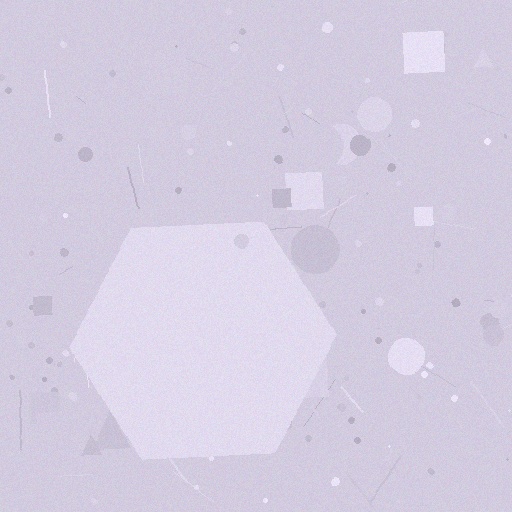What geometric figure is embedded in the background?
A hexagon is embedded in the background.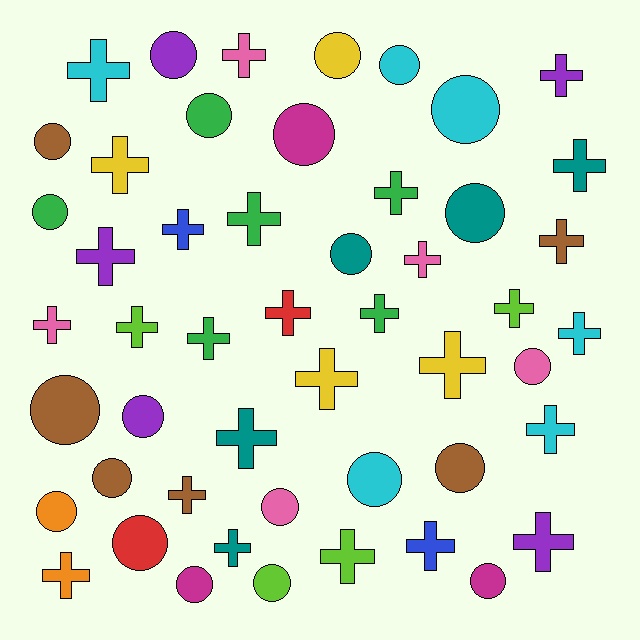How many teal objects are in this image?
There are 5 teal objects.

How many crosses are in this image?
There are 28 crosses.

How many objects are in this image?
There are 50 objects.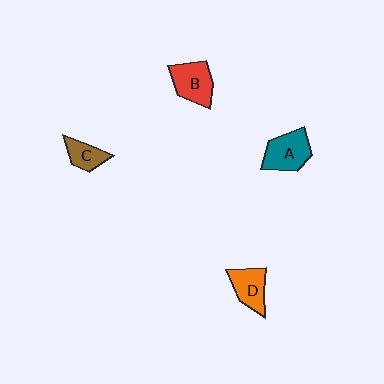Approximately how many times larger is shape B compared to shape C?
Approximately 1.6 times.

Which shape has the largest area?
Shape A (teal).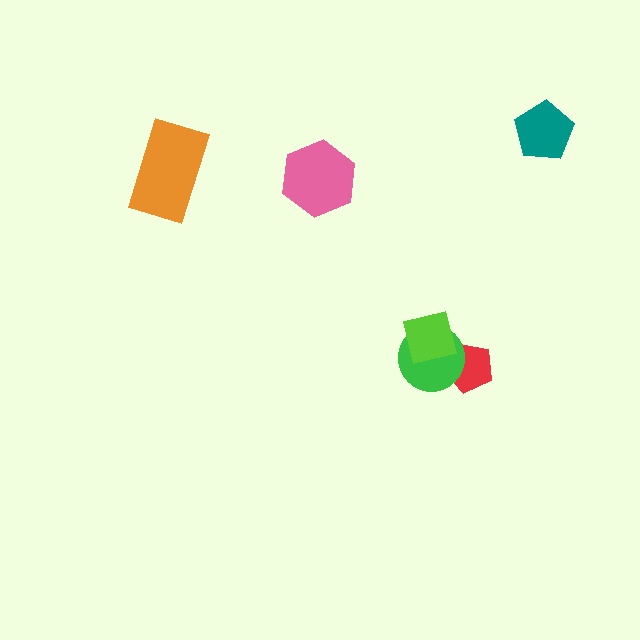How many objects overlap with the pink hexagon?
0 objects overlap with the pink hexagon.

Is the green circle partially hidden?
Yes, it is partially covered by another shape.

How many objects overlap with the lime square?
2 objects overlap with the lime square.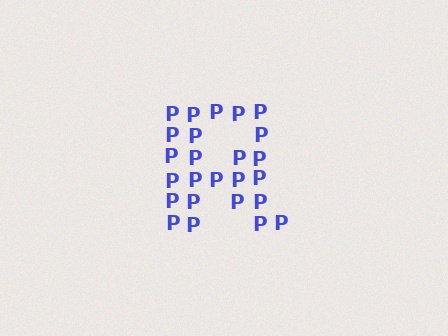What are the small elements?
The small elements are letter P's.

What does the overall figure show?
The overall figure shows the letter R.